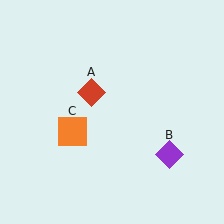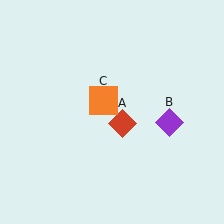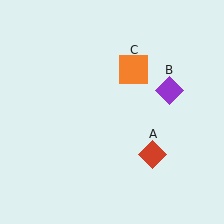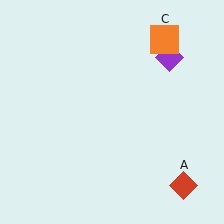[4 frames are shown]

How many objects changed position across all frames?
3 objects changed position: red diamond (object A), purple diamond (object B), orange square (object C).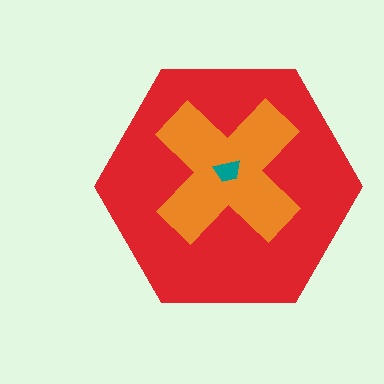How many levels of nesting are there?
3.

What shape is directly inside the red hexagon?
The orange cross.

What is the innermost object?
The teal trapezoid.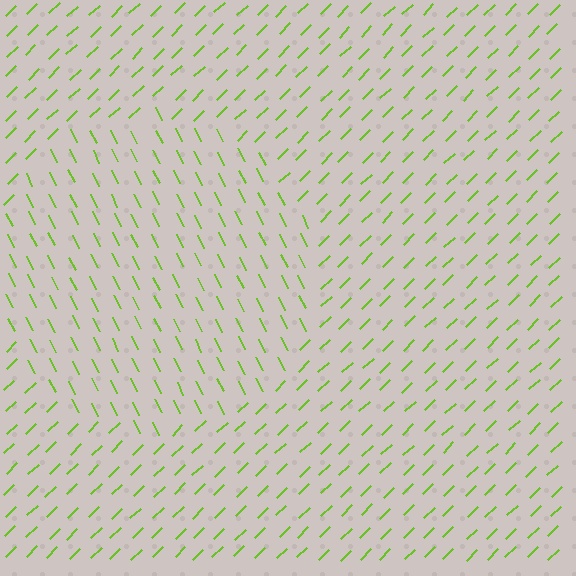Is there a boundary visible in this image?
Yes, there is a texture boundary formed by a change in line orientation.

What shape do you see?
I see a circle.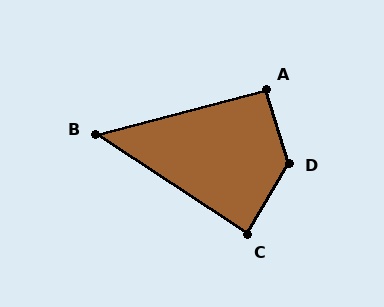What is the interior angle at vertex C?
Approximately 87 degrees (approximately right).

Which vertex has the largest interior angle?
D, at approximately 132 degrees.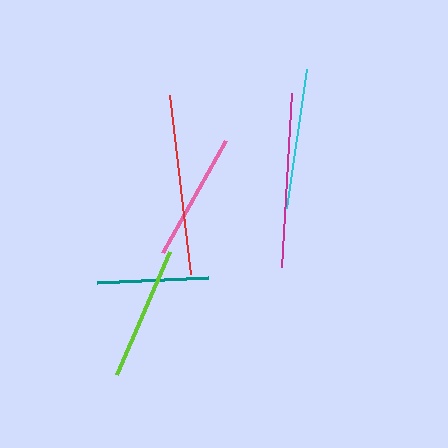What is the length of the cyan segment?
The cyan segment is approximately 140 pixels long.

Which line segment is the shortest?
The teal line is the shortest at approximately 111 pixels.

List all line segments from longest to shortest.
From longest to shortest: red, magenta, cyan, lime, pink, teal.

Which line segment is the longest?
The red line is the longest at approximately 180 pixels.